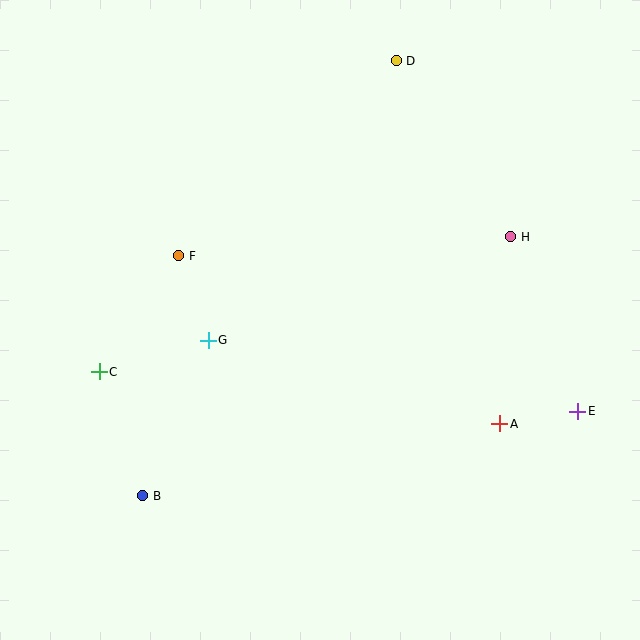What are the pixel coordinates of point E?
Point E is at (578, 411).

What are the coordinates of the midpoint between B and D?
The midpoint between B and D is at (270, 278).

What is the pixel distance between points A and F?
The distance between A and F is 362 pixels.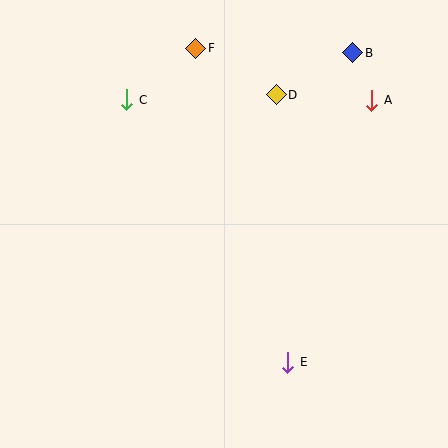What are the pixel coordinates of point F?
Point F is at (196, 48).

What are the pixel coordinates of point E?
Point E is at (288, 362).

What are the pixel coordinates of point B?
Point B is at (353, 53).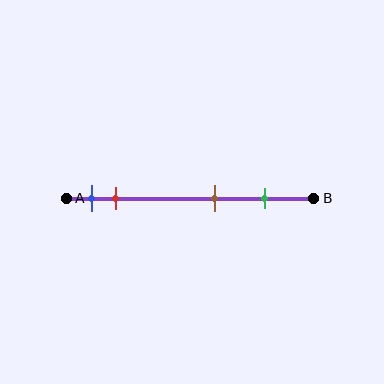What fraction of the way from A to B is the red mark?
The red mark is approximately 20% (0.2) of the way from A to B.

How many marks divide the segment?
There are 4 marks dividing the segment.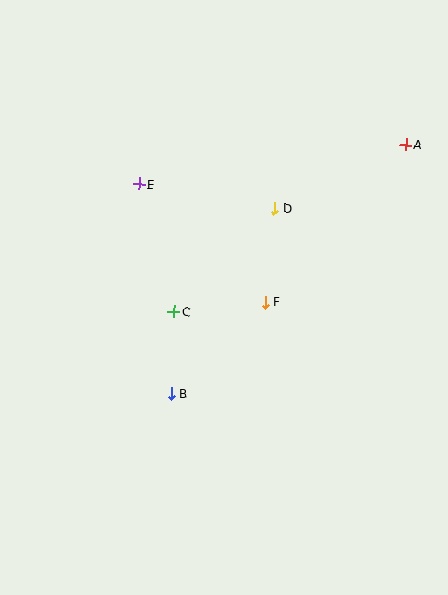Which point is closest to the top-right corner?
Point A is closest to the top-right corner.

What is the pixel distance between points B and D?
The distance between B and D is 212 pixels.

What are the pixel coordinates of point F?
Point F is at (265, 302).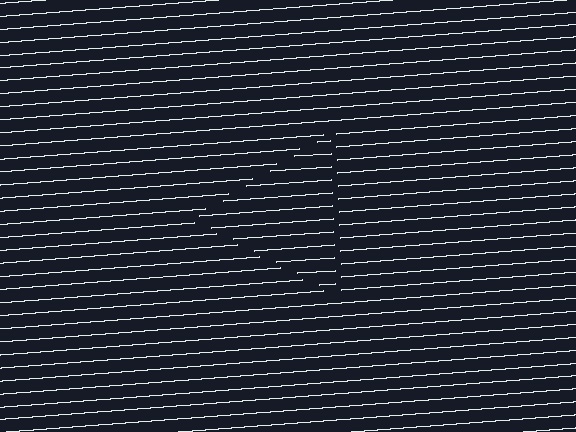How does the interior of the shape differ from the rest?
The interior of the shape contains the same grating, shifted by half a period — the contour is defined by the phase discontinuity where line-ends from the inner and outer gratings abut.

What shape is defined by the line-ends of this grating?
An illusory triangle. The interior of the shape contains the same grating, shifted by half a period — the contour is defined by the phase discontinuity where line-ends from the inner and outer gratings abut.